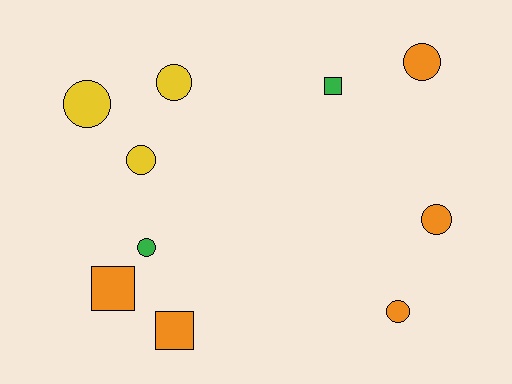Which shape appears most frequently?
Circle, with 7 objects.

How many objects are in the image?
There are 10 objects.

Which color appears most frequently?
Orange, with 5 objects.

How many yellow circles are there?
There are 3 yellow circles.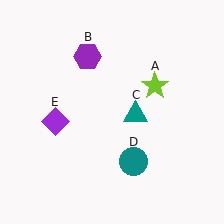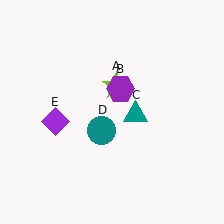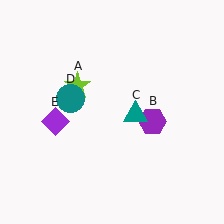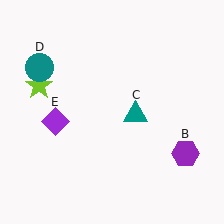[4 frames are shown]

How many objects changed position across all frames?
3 objects changed position: lime star (object A), purple hexagon (object B), teal circle (object D).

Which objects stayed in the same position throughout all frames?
Teal triangle (object C) and purple diamond (object E) remained stationary.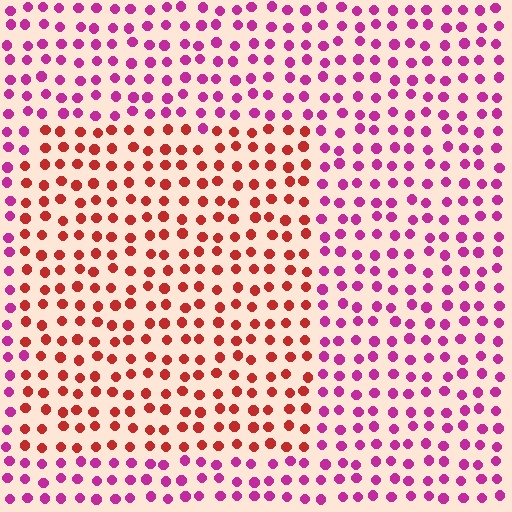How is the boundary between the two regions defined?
The boundary is defined purely by a slight shift in hue (about 46 degrees). Spacing, size, and orientation are identical on both sides.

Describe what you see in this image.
The image is filled with small magenta elements in a uniform arrangement. A rectangle-shaped region is visible where the elements are tinted to a slightly different hue, forming a subtle color boundary.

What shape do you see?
I see a rectangle.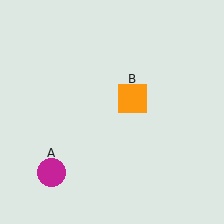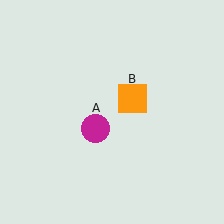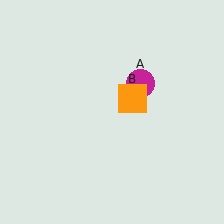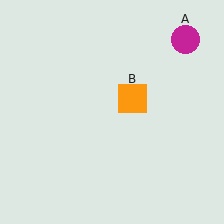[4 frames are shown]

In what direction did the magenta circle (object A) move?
The magenta circle (object A) moved up and to the right.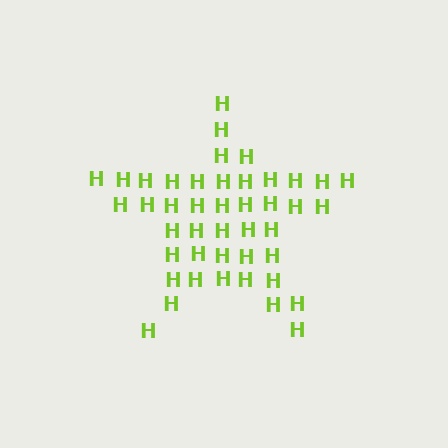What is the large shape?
The large shape is a star.